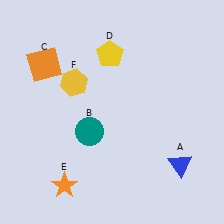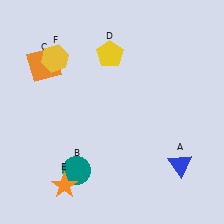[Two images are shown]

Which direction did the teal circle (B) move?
The teal circle (B) moved down.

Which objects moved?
The objects that moved are: the teal circle (B), the yellow hexagon (F).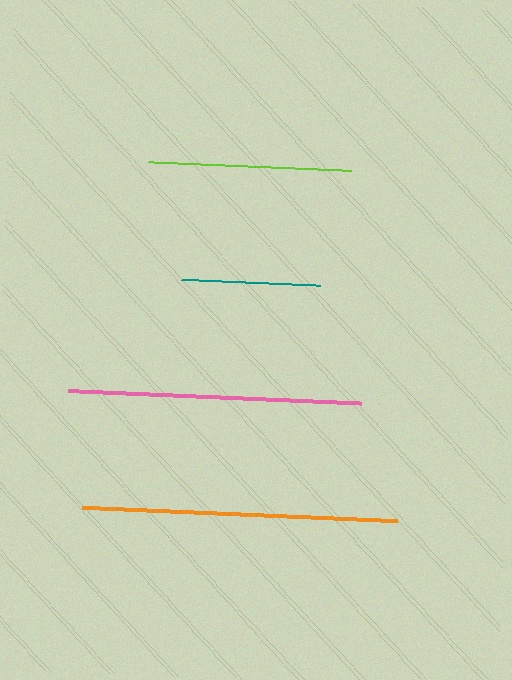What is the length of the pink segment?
The pink segment is approximately 294 pixels long.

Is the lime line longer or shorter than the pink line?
The pink line is longer than the lime line.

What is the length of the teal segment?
The teal segment is approximately 139 pixels long.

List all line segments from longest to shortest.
From longest to shortest: orange, pink, lime, teal.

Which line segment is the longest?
The orange line is the longest at approximately 316 pixels.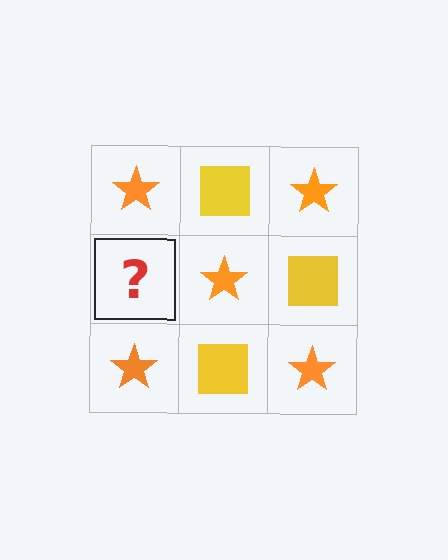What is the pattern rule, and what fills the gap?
The rule is that it alternates orange star and yellow square in a checkerboard pattern. The gap should be filled with a yellow square.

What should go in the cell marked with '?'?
The missing cell should contain a yellow square.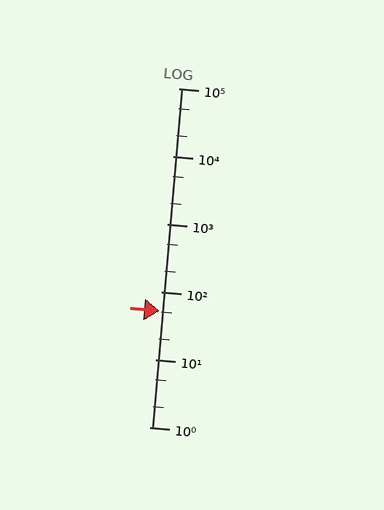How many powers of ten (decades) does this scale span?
The scale spans 5 decades, from 1 to 100000.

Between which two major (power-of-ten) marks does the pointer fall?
The pointer is between 10 and 100.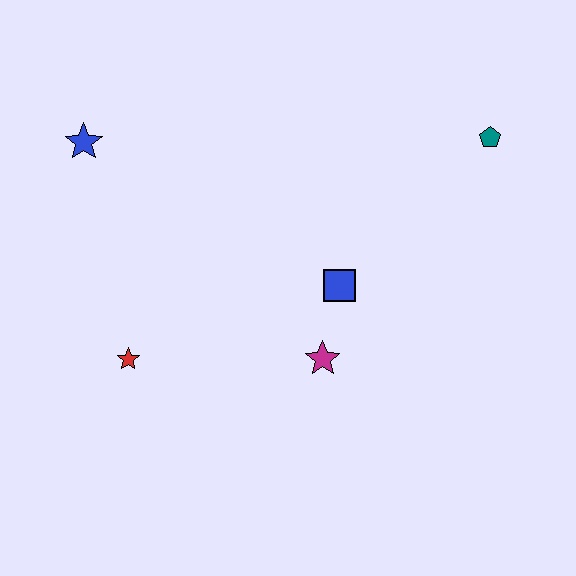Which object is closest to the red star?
The magenta star is closest to the red star.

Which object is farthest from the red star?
The teal pentagon is farthest from the red star.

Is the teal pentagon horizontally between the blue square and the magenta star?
No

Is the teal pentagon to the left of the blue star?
No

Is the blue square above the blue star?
No